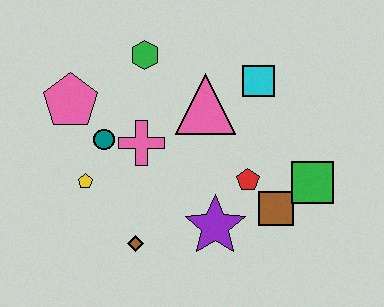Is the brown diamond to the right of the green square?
No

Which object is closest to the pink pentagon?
The teal circle is closest to the pink pentagon.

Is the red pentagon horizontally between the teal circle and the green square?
Yes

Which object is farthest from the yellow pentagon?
The green square is farthest from the yellow pentagon.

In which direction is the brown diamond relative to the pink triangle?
The brown diamond is below the pink triangle.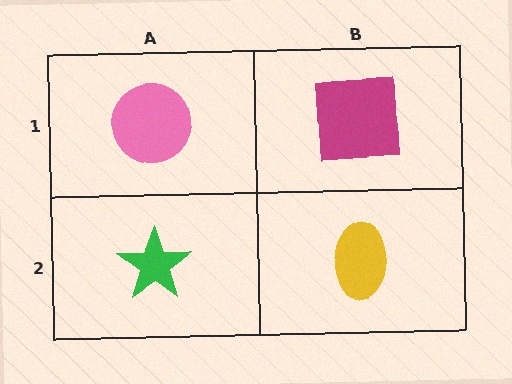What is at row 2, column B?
A yellow ellipse.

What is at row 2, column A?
A green star.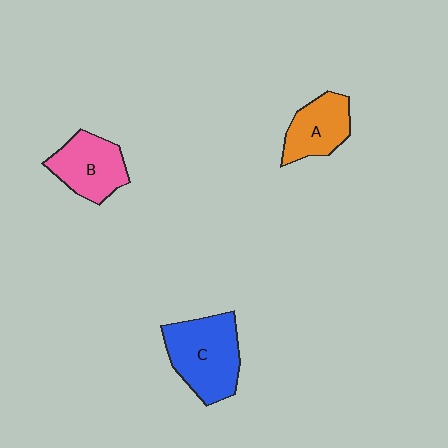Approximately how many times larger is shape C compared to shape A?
Approximately 1.6 times.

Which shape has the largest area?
Shape C (blue).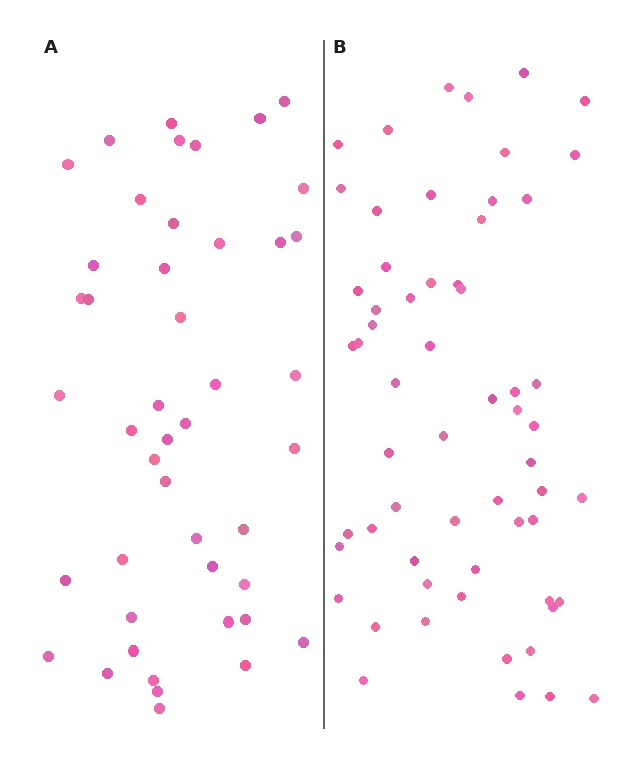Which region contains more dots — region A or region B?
Region B (the right region) has more dots.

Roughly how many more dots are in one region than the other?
Region B has approximately 15 more dots than region A.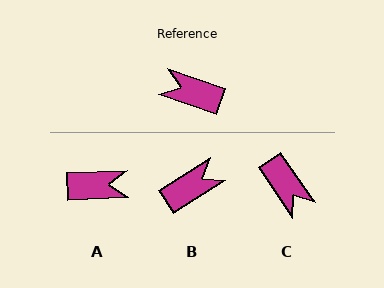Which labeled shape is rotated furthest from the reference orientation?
A, about 158 degrees away.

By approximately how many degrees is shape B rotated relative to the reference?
Approximately 127 degrees clockwise.